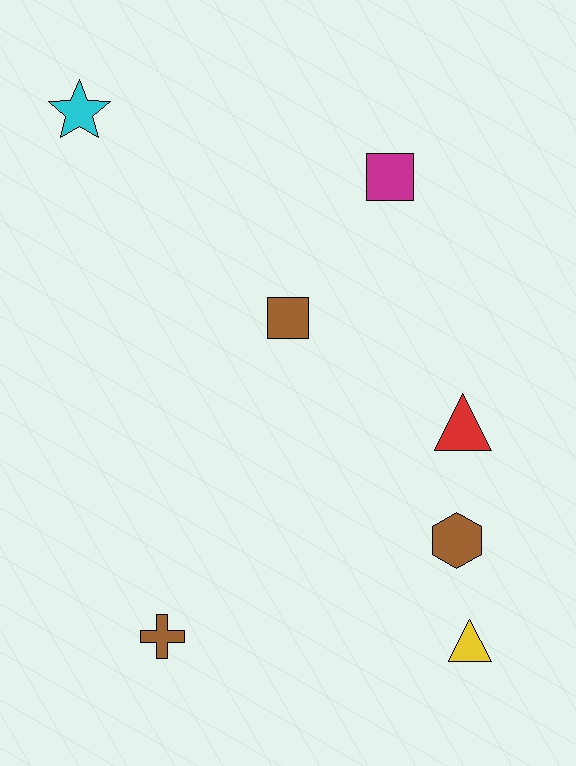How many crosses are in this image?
There is 1 cross.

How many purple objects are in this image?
There are no purple objects.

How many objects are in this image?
There are 7 objects.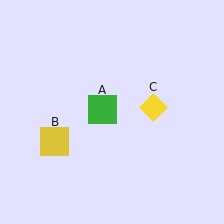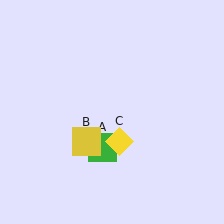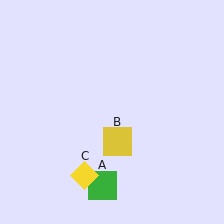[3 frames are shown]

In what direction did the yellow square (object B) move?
The yellow square (object B) moved right.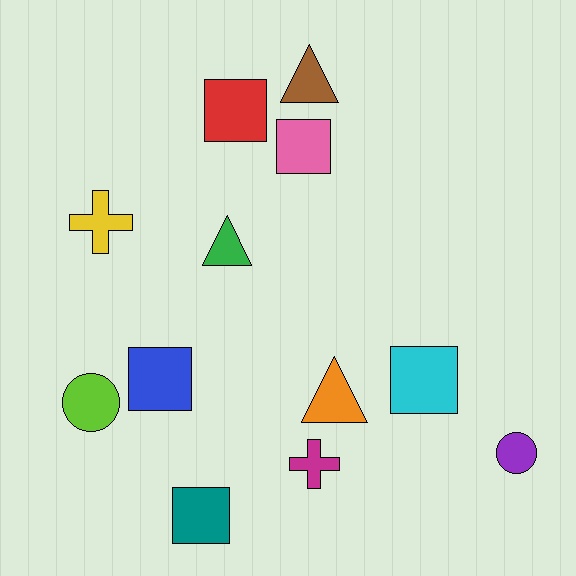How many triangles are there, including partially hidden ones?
There are 3 triangles.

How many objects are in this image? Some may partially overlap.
There are 12 objects.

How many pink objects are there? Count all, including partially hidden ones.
There is 1 pink object.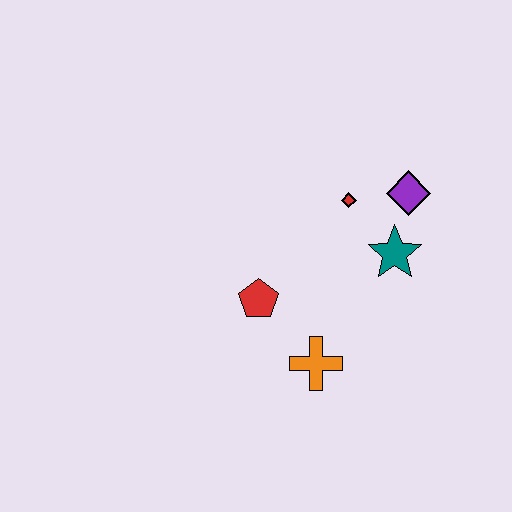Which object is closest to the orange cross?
The red pentagon is closest to the orange cross.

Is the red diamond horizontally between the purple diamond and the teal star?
No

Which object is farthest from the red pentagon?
The purple diamond is farthest from the red pentagon.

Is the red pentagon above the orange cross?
Yes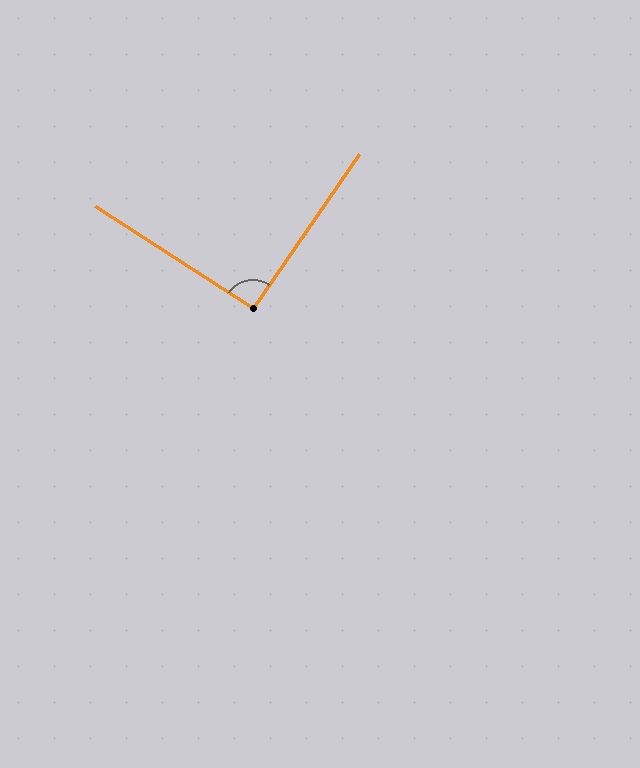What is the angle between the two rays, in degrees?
Approximately 92 degrees.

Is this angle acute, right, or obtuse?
It is approximately a right angle.